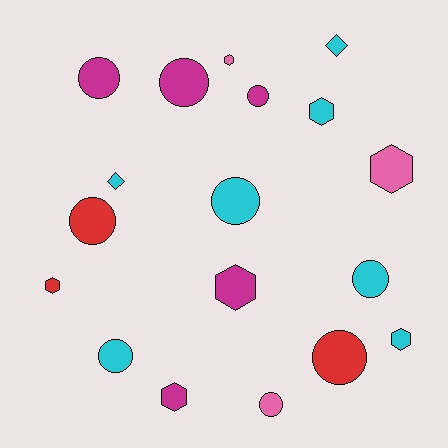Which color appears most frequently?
Cyan, with 7 objects.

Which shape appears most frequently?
Circle, with 9 objects.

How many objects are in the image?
There are 18 objects.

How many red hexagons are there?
There is 1 red hexagon.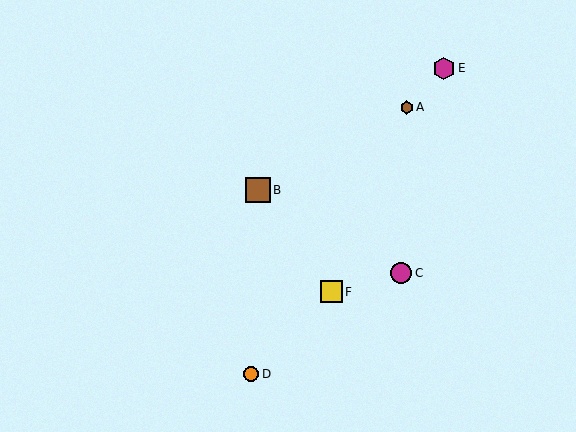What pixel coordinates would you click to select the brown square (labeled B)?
Click at (258, 190) to select the brown square B.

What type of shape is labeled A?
Shape A is a brown hexagon.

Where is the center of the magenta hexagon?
The center of the magenta hexagon is at (444, 68).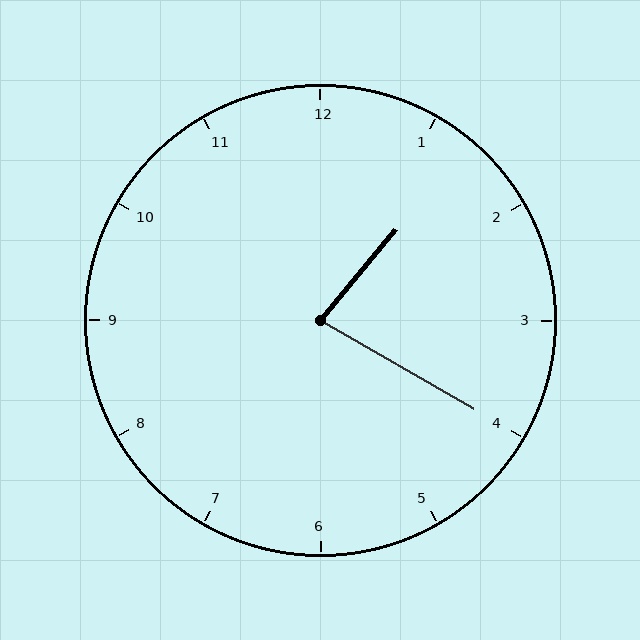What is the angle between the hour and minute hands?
Approximately 80 degrees.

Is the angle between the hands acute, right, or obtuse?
It is acute.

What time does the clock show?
1:20.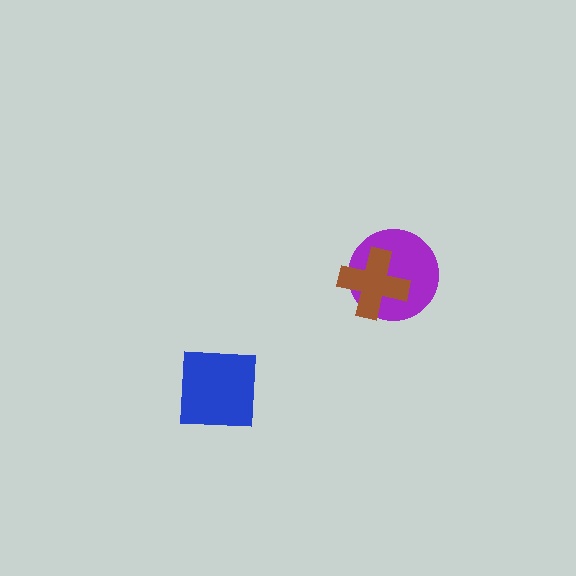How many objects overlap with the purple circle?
1 object overlaps with the purple circle.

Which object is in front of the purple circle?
The brown cross is in front of the purple circle.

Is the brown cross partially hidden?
No, no other shape covers it.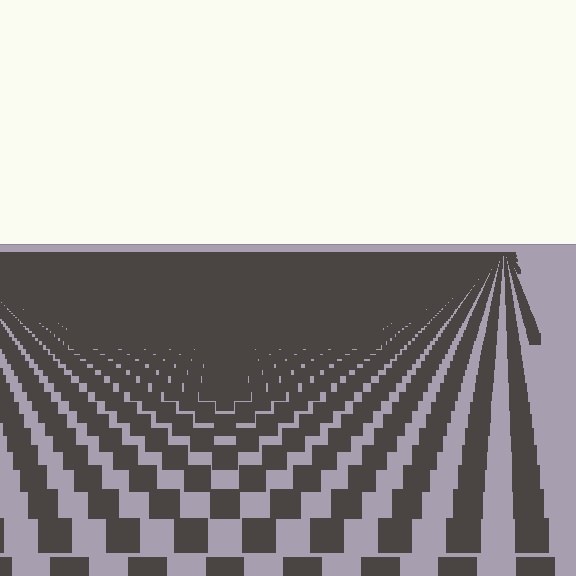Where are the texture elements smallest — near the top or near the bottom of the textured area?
Near the top.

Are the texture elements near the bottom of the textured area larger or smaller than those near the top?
Larger. Near the bottom, elements are closer to the viewer and appear at a bigger on-screen size.